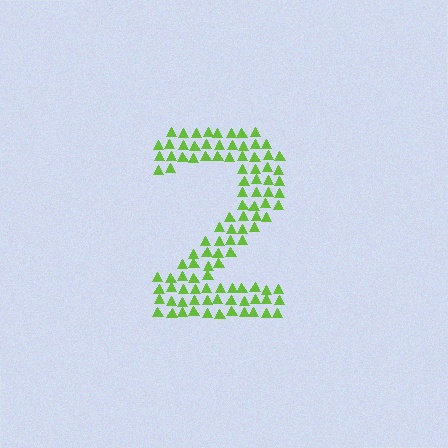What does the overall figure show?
The overall figure shows the digit 2.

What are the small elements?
The small elements are triangles.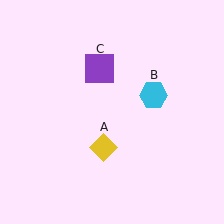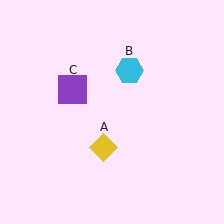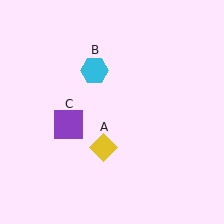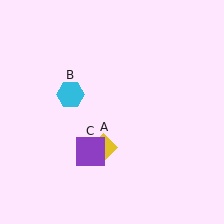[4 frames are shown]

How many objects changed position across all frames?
2 objects changed position: cyan hexagon (object B), purple square (object C).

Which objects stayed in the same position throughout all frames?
Yellow diamond (object A) remained stationary.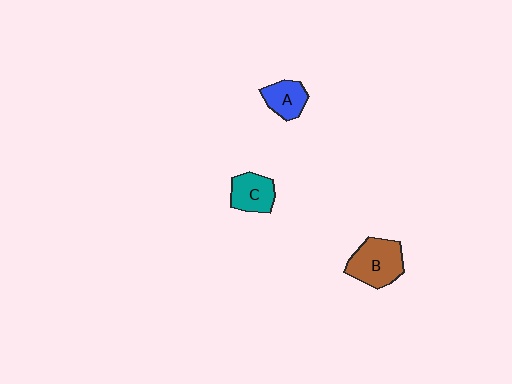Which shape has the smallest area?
Shape A (blue).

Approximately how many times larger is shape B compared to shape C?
Approximately 1.4 times.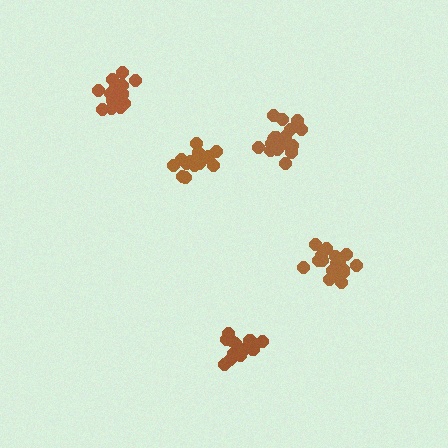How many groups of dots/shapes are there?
There are 5 groups.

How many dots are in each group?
Group 1: 15 dots, Group 2: 17 dots, Group 3: 19 dots, Group 4: 17 dots, Group 5: 13 dots (81 total).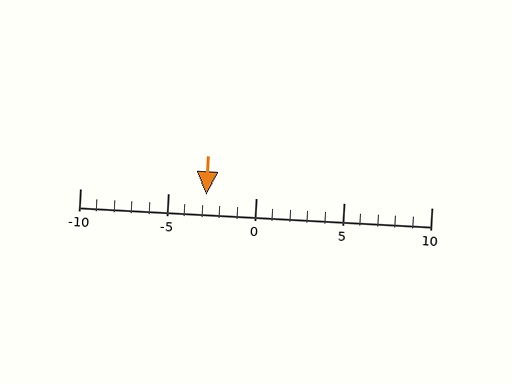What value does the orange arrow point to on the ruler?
The orange arrow points to approximately -3.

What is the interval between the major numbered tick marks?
The major tick marks are spaced 5 units apart.